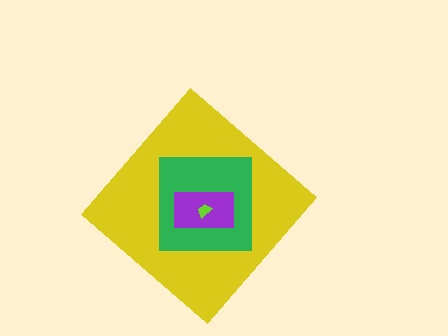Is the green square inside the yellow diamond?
Yes.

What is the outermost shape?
The yellow diamond.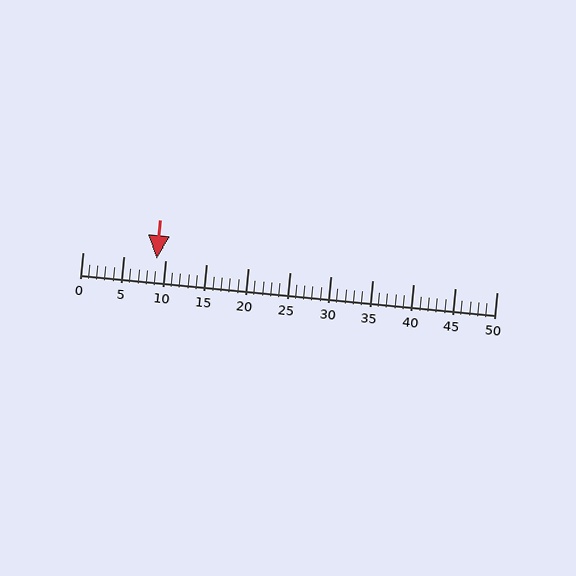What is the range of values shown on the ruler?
The ruler shows values from 0 to 50.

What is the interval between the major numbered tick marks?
The major tick marks are spaced 5 units apart.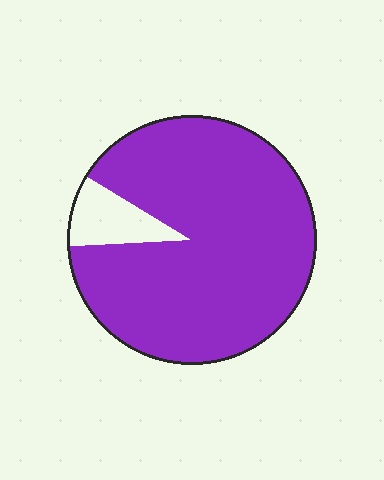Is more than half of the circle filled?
Yes.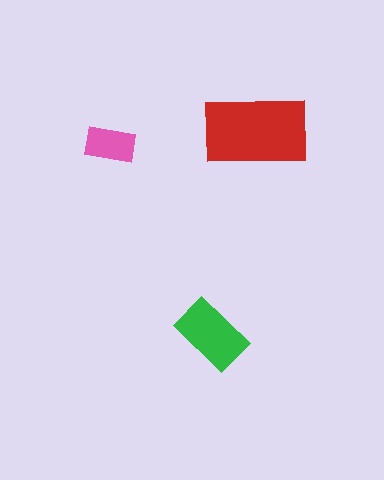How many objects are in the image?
There are 3 objects in the image.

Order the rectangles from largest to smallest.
the red one, the green one, the pink one.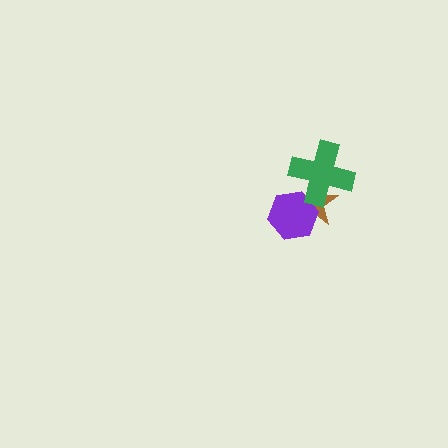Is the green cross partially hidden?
No, no other shape covers it.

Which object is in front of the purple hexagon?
The green cross is in front of the purple hexagon.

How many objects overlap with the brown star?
2 objects overlap with the brown star.